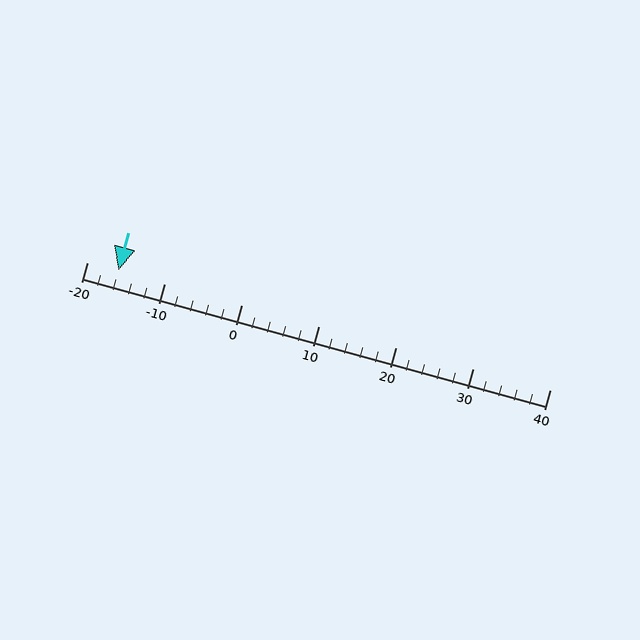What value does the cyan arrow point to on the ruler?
The cyan arrow points to approximately -16.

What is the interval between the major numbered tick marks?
The major tick marks are spaced 10 units apart.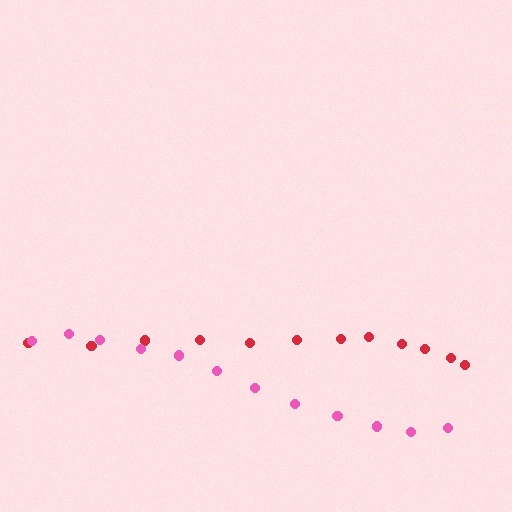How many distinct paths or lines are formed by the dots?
There are 2 distinct paths.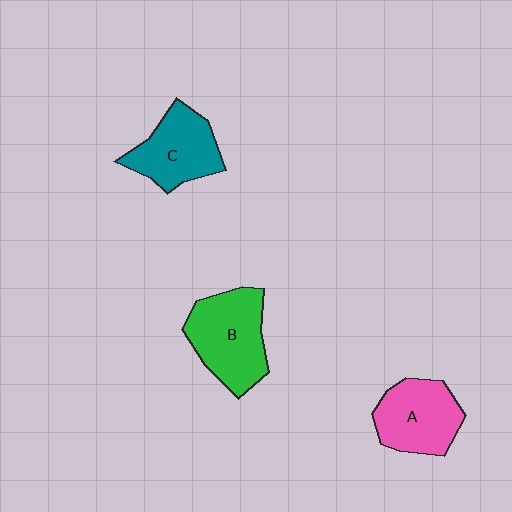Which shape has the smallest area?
Shape C (teal).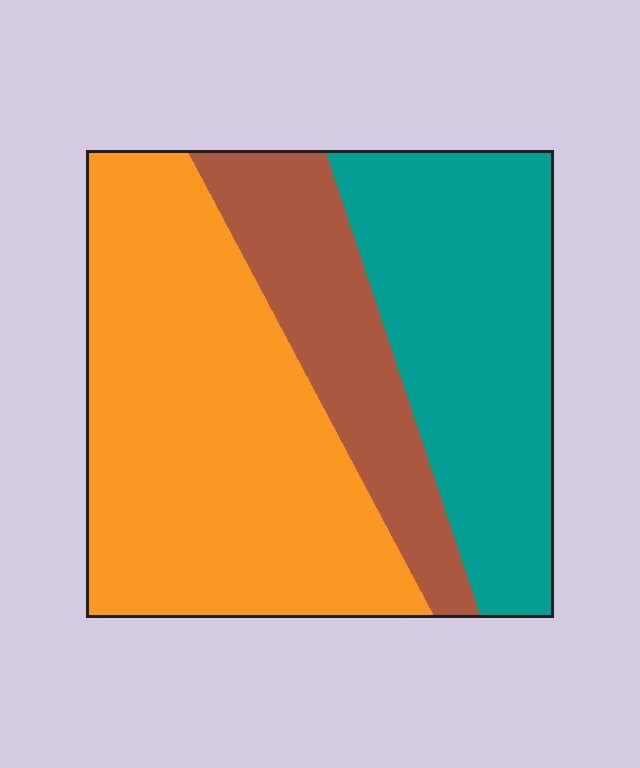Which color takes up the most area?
Orange, at roughly 50%.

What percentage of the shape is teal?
Teal covers around 30% of the shape.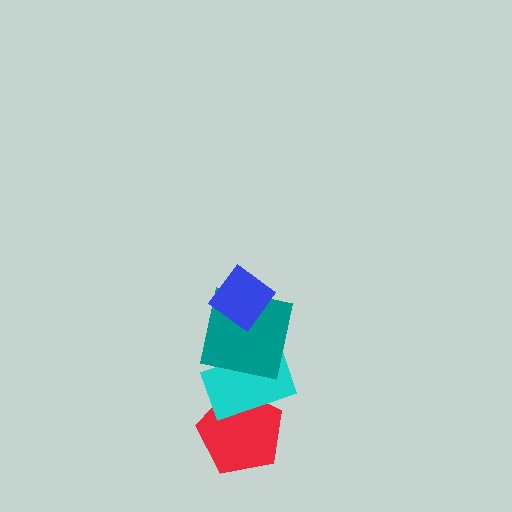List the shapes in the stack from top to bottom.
From top to bottom: the blue diamond, the teal square, the cyan rectangle, the red pentagon.